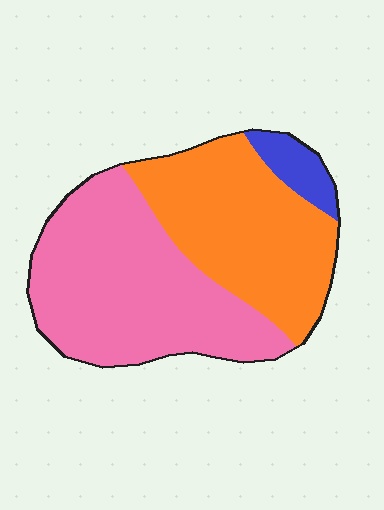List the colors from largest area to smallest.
From largest to smallest: pink, orange, blue.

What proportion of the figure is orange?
Orange takes up between a quarter and a half of the figure.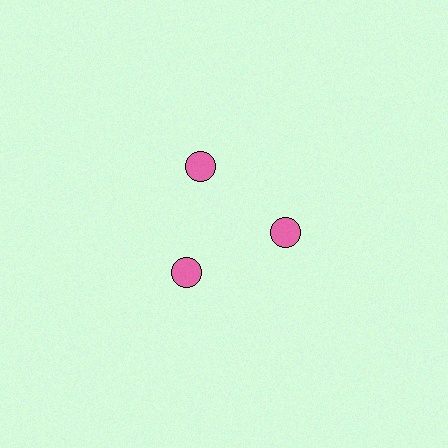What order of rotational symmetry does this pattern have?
This pattern has 3-fold rotational symmetry.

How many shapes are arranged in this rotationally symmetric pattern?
There are 3 shapes, arranged in 3 groups of 1.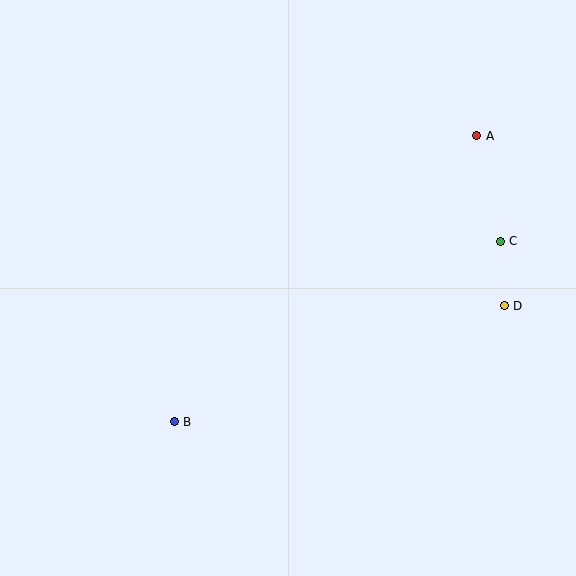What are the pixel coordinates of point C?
Point C is at (500, 241).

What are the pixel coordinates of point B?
Point B is at (174, 422).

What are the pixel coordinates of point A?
Point A is at (477, 136).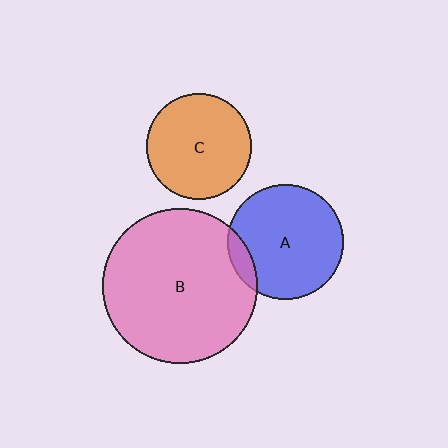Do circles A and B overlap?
Yes.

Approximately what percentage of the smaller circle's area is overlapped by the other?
Approximately 10%.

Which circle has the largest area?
Circle B (pink).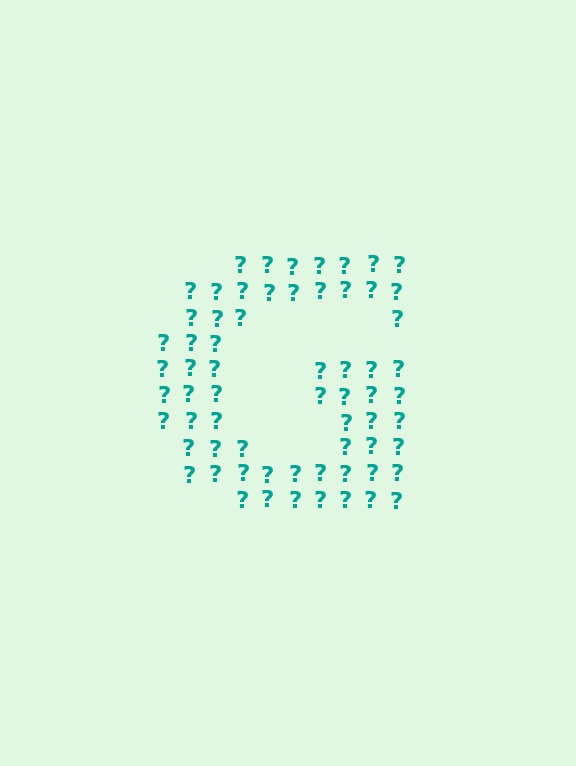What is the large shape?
The large shape is the letter G.